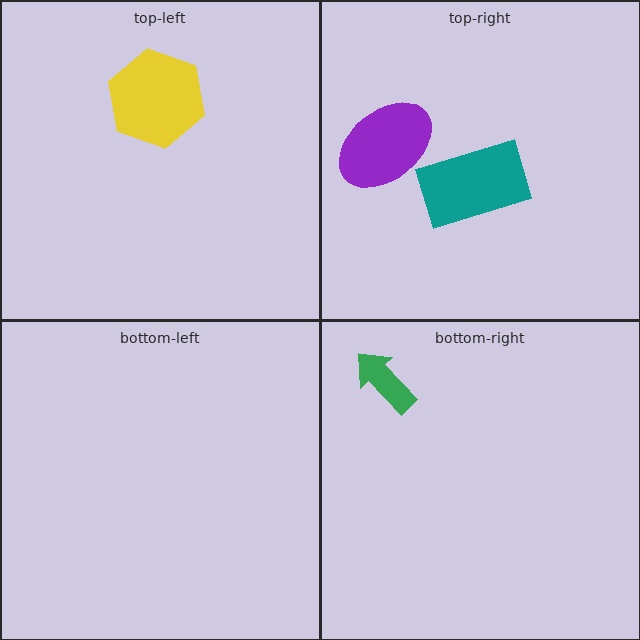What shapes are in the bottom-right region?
The green arrow.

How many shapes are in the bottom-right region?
1.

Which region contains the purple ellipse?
The top-right region.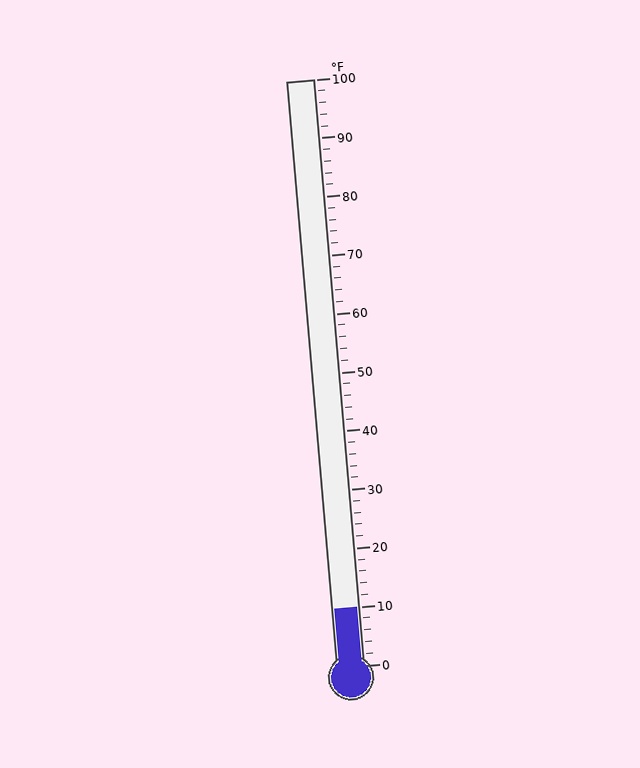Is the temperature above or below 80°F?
The temperature is below 80°F.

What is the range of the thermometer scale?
The thermometer scale ranges from 0°F to 100°F.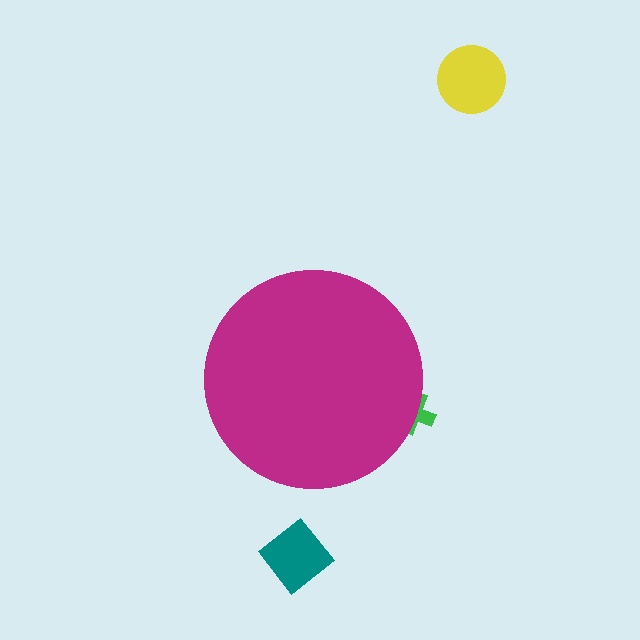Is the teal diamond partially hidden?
No, the teal diamond is fully visible.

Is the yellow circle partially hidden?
No, the yellow circle is fully visible.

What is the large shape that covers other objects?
A magenta circle.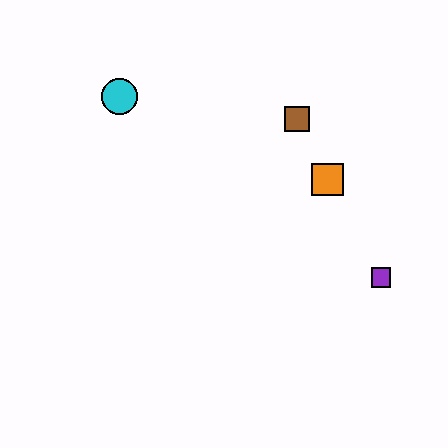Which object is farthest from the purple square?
The cyan circle is farthest from the purple square.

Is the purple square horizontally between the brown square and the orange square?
No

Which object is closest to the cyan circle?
The brown square is closest to the cyan circle.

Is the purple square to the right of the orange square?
Yes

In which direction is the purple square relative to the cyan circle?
The purple square is to the right of the cyan circle.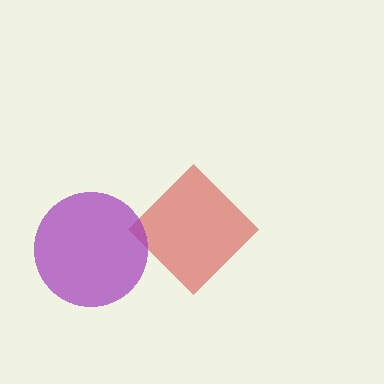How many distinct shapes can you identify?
There are 2 distinct shapes: a red diamond, a purple circle.